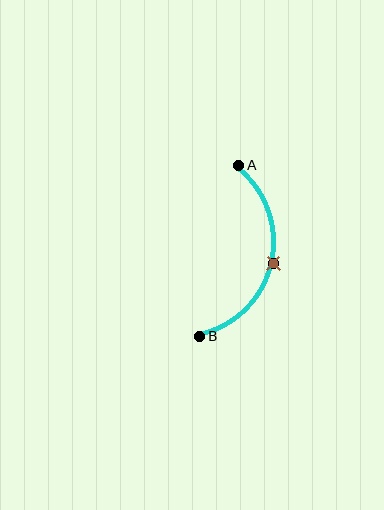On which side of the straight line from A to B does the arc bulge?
The arc bulges to the right of the straight line connecting A and B.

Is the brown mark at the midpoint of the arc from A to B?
Yes. The brown mark lies on the arc at equal arc-length from both A and B — it is the arc midpoint.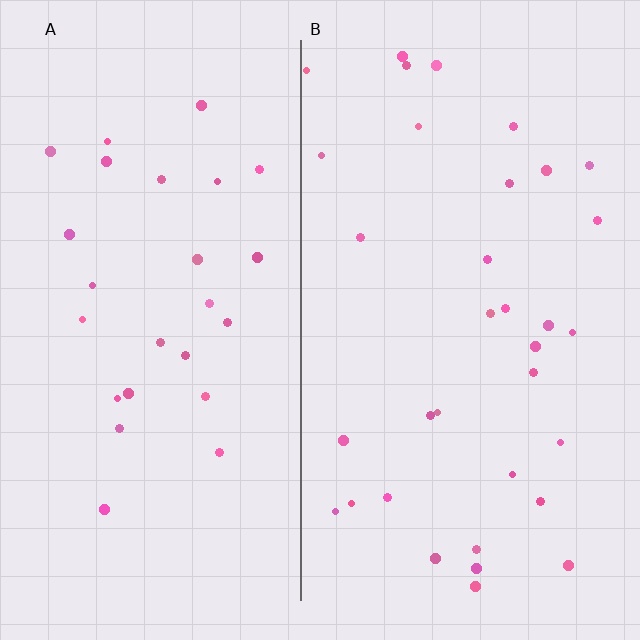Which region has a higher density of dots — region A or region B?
B (the right).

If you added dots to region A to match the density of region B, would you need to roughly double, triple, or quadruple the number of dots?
Approximately double.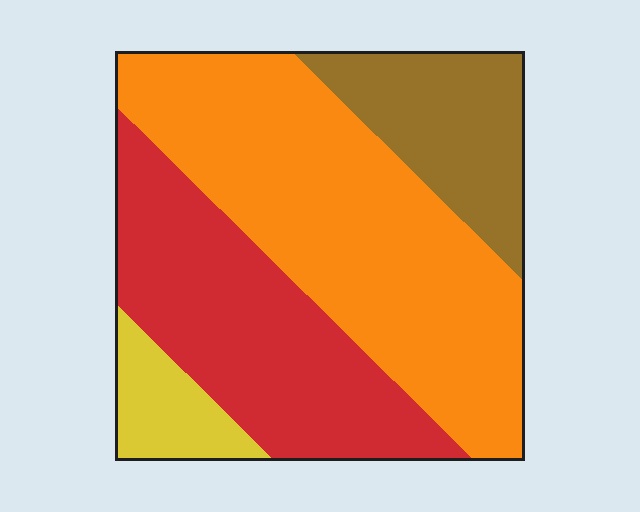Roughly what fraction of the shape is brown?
Brown covers around 15% of the shape.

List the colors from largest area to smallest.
From largest to smallest: orange, red, brown, yellow.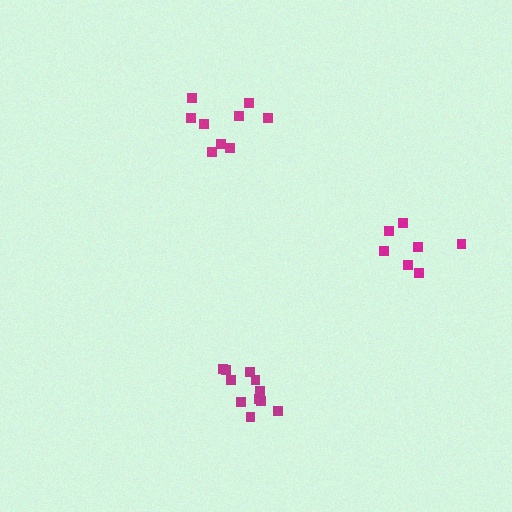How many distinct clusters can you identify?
There are 3 distinct clusters.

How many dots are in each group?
Group 1: 9 dots, Group 2: 11 dots, Group 3: 7 dots (27 total).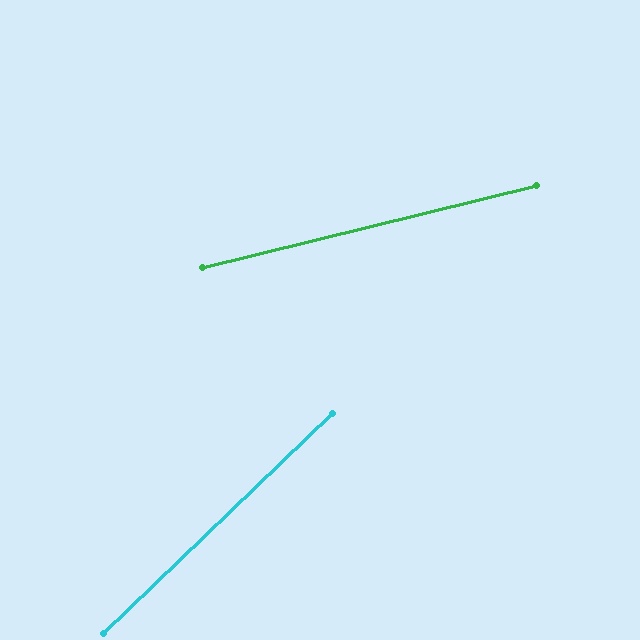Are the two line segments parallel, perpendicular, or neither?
Neither parallel nor perpendicular — they differ by about 30°.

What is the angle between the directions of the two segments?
Approximately 30 degrees.